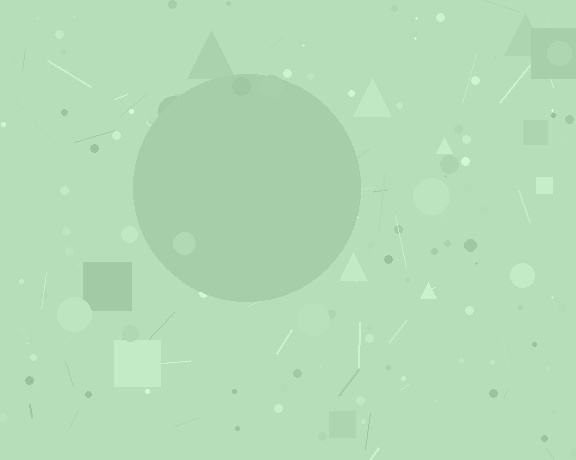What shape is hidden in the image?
A circle is hidden in the image.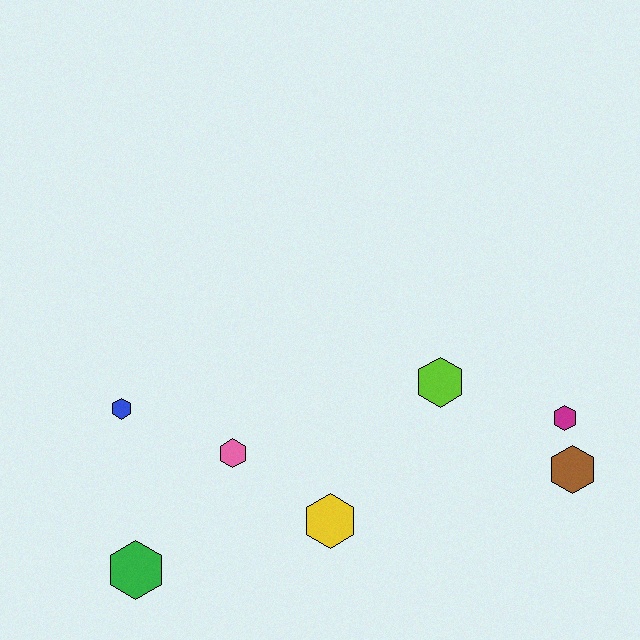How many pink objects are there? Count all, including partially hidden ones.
There is 1 pink object.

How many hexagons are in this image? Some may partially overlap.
There are 7 hexagons.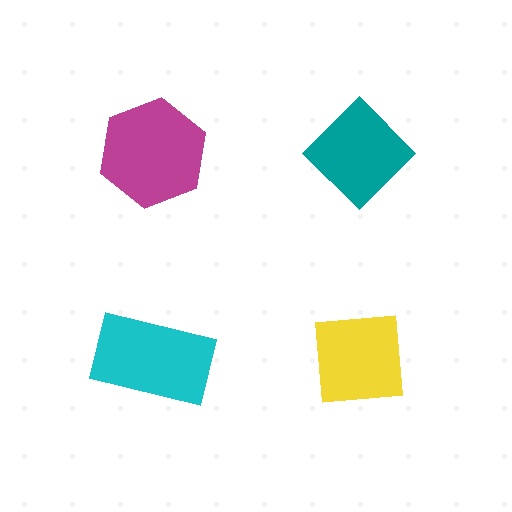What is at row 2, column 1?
A cyan rectangle.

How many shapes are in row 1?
2 shapes.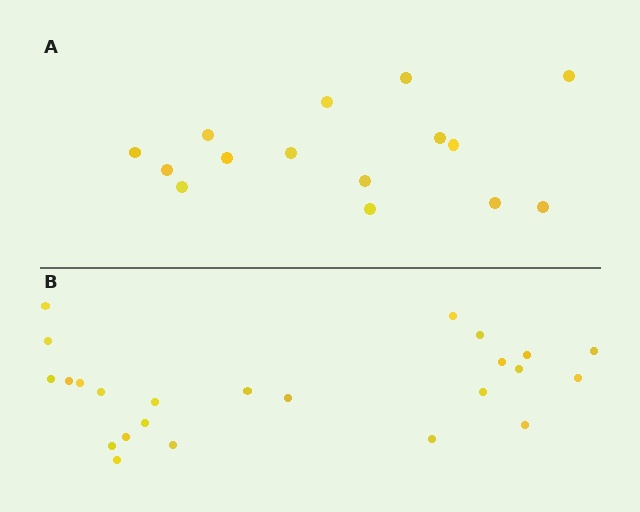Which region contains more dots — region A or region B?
Region B (the bottom region) has more dots.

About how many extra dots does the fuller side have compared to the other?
Region B has roughly 8 or so more dots than region A.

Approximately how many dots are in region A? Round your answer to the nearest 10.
About 20 dots. (The exact count is 15, which rounds to 20.)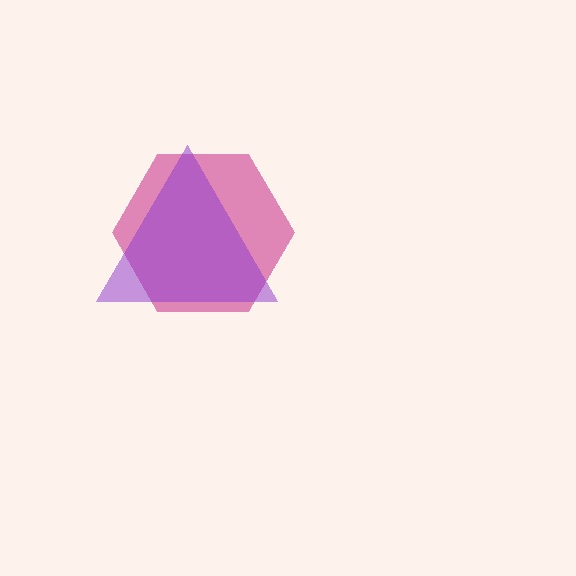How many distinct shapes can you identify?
There are 2 distinct shapes: a magenta hexagon, a purple triangle.